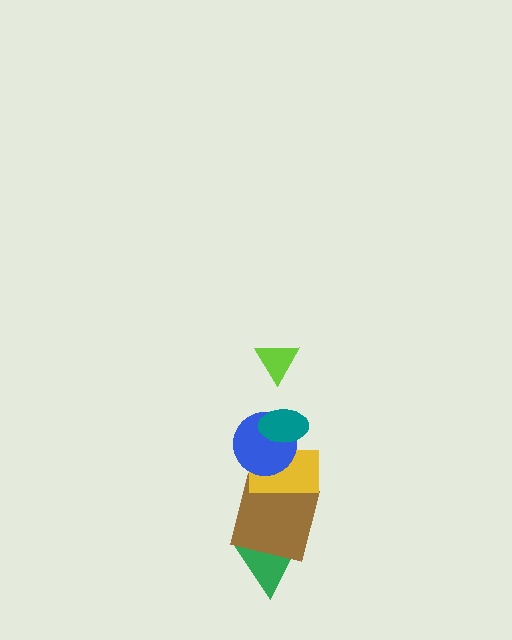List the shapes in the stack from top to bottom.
From top to bottom: the lime triangle, the teal ellipse, the blue circle, the yellow rectangle, the brown square, the green triangle.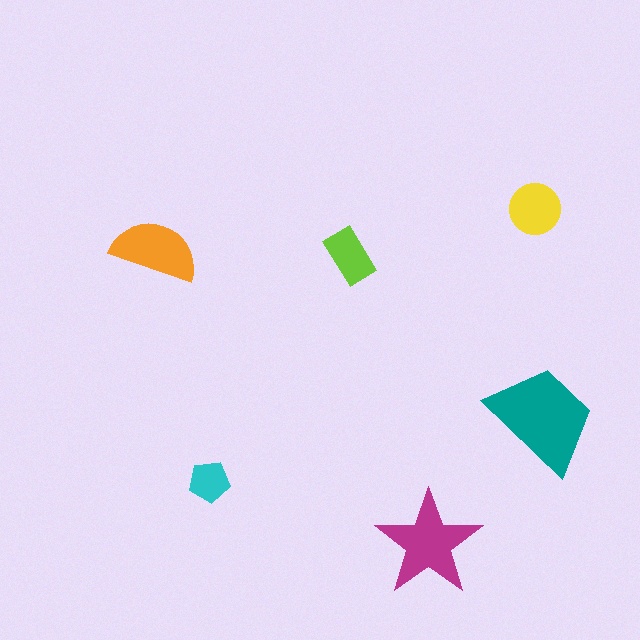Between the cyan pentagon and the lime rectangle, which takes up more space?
The lime rectangle.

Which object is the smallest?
The cyan pentagon.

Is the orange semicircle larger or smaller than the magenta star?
Smaller.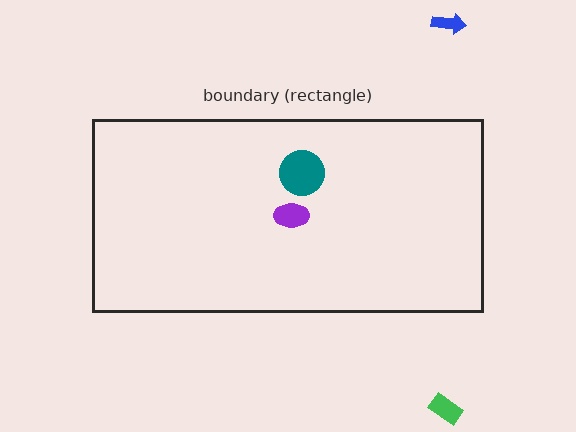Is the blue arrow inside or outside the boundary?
Outside.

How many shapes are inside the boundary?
2 inside, 2 outside.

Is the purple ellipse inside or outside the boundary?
Inside.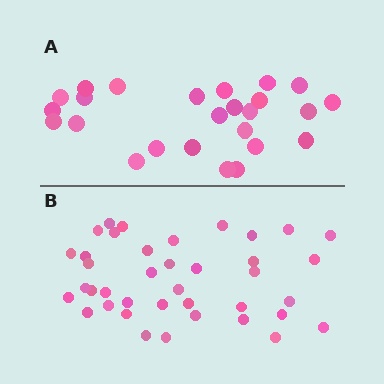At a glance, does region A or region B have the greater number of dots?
Region B (the bottom region) has more dots.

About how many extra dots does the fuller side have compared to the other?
Region B has approximately 15 more dots than region A.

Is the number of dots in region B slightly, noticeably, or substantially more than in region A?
Region B has substantially more. The ratio is roughly 1.6 to 1.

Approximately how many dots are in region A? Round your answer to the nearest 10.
About 20 dots. (The exact count is 25, which rounds to 20.)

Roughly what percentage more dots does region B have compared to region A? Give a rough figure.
About 55% more.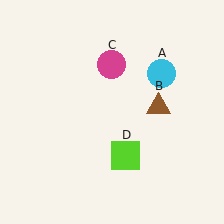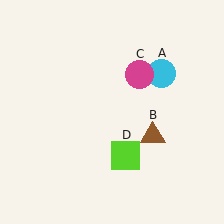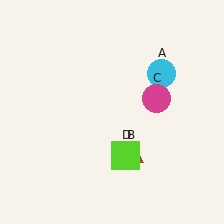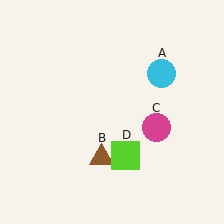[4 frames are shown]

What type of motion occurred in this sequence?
The brown triangle (object B), magenta circle (object C) rotated clockwise around the center of the scene.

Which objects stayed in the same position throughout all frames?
Cyan circle (object A) and lime square (object D) remained stationary.